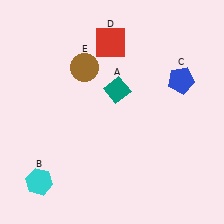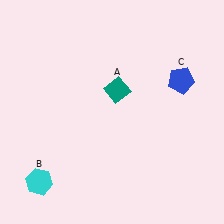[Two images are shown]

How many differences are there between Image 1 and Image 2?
There are 2 differences between the two images.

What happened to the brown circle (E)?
The brown circle (E) was removed in Image 2. It was in the top-left area of Image 1.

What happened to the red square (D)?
The red square (D) was removed in Image 2. It was in the top-left area of Image 1.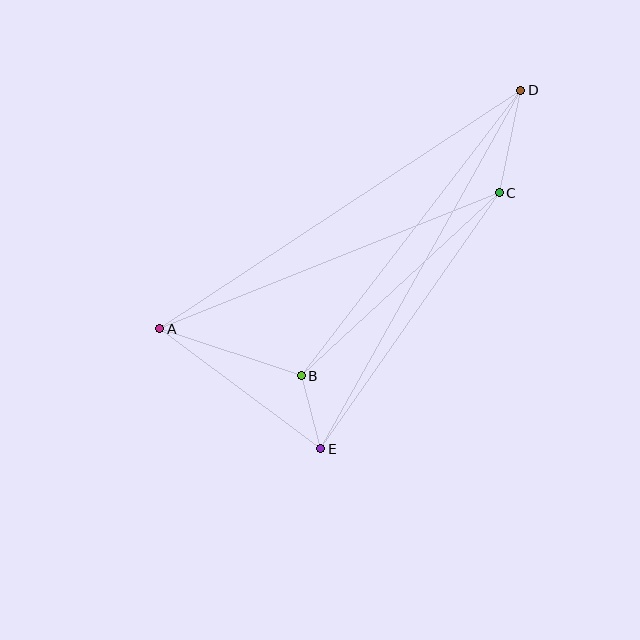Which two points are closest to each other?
Points B and E are closest to each other.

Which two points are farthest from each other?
Points A and D are farthest from each other.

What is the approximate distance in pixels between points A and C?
The distance between A and C is approximately 366 pixels.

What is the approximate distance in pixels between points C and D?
The distance between C and D is approximately 105 pixels.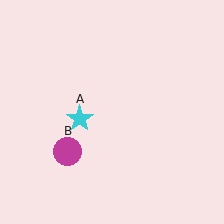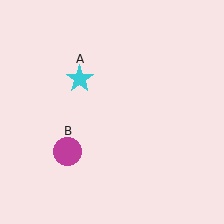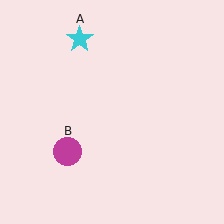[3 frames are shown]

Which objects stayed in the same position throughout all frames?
Magenta circle (object B) remained stationary.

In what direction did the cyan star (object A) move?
The cyan star (object A) moved up.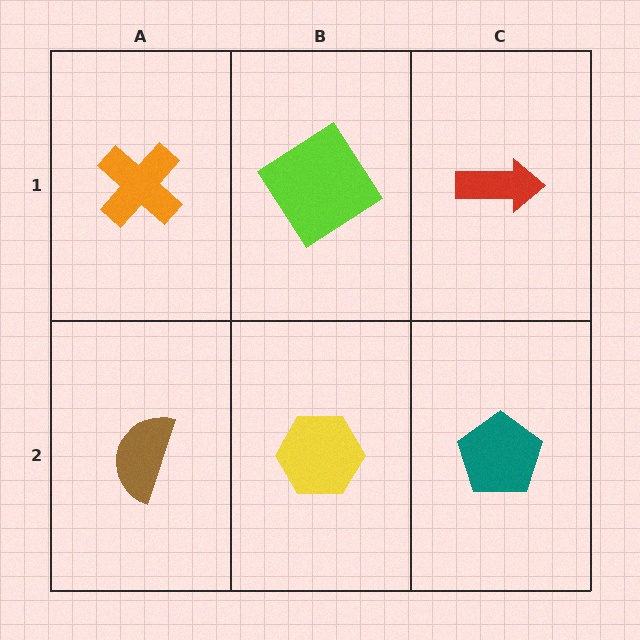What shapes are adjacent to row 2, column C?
A red arrow (row 1, column C), a yellow hexagon (row 2, column B).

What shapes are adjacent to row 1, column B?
A yellow hexagon (row 2, column B), an orange cross (row 1, column A), a red arrow (row 1, column C).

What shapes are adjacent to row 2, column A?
An orange cross (row 1, column A), a yellow hexagon (row 2, column B).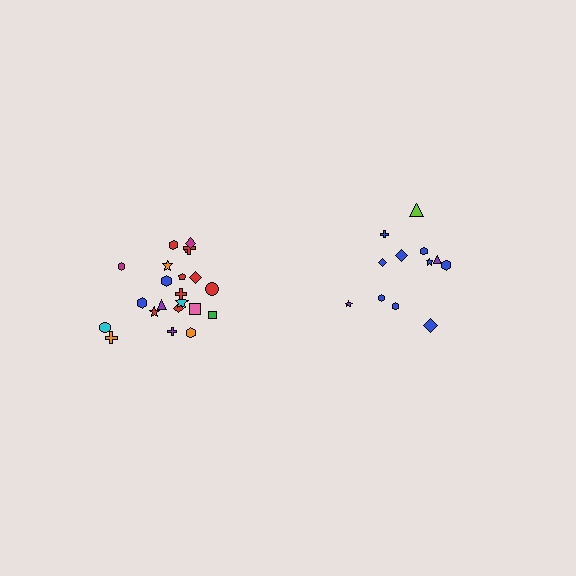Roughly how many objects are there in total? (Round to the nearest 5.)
Roughly 35 objects in total.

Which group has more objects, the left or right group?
The left group.